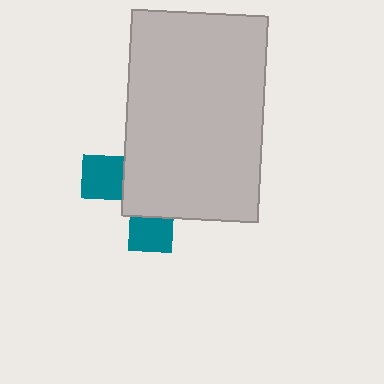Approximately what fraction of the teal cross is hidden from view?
Roughly 70% of the teal cross is hidden behind the light gray rectangle.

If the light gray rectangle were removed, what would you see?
You would see the complete teal cross.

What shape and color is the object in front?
The object in front is a light gray rectangle.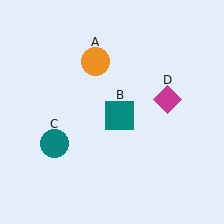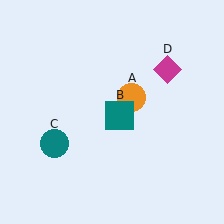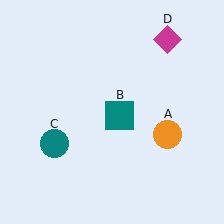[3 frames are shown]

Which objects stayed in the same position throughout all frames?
Teal square (object B) and teal circle (object C) remained stationary.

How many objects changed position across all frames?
2 objects changed position: orange circle (object A), magenta diamond (object D).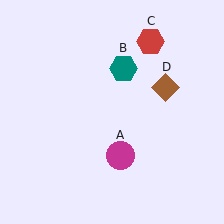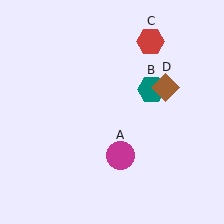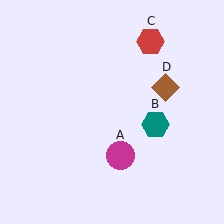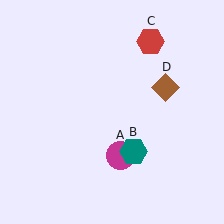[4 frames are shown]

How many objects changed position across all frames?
1 object changed position: teal hexagon (object B).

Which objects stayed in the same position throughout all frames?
Magenta circle (object A) and red hexagon (object C) and brown diamond (object D) remained stationary.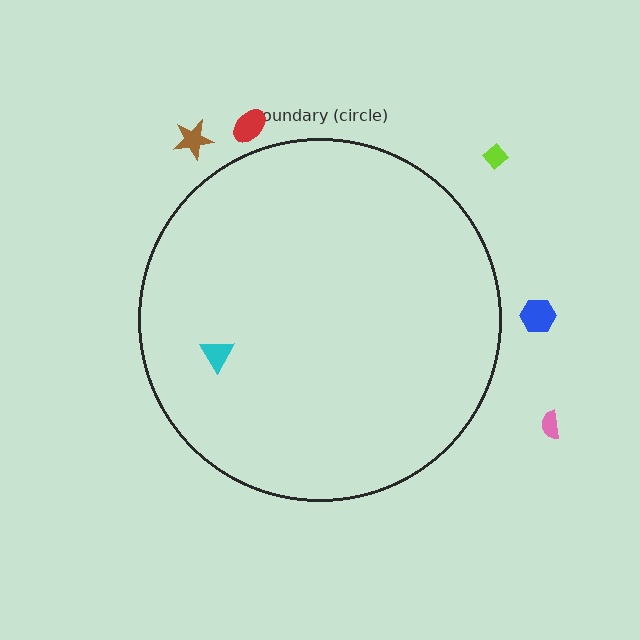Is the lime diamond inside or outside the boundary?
Outside.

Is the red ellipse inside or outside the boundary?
Outside.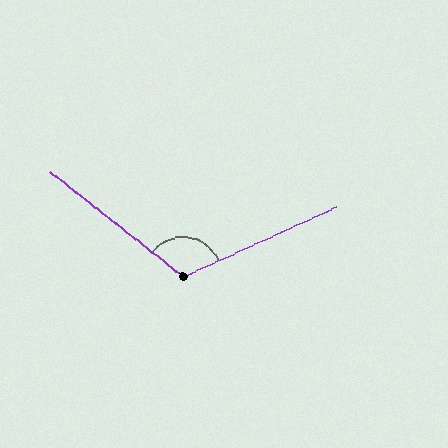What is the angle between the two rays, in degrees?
Approximately 117 degrees.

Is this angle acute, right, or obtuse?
It is obtuse.